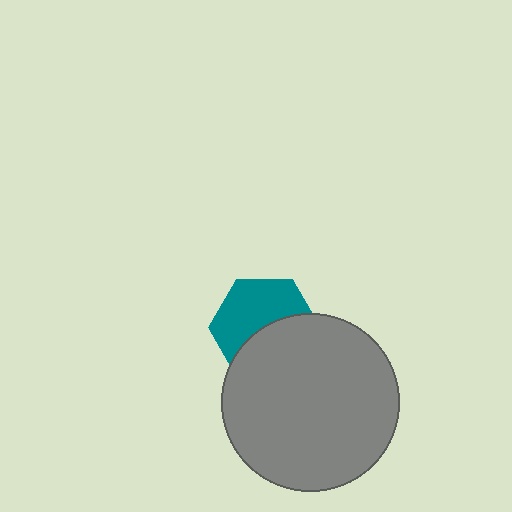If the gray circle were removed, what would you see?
You would see the complete teal hexagon.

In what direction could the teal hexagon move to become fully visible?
The teal hexagon could move up. That would shift it out from behind the gray circle entirely.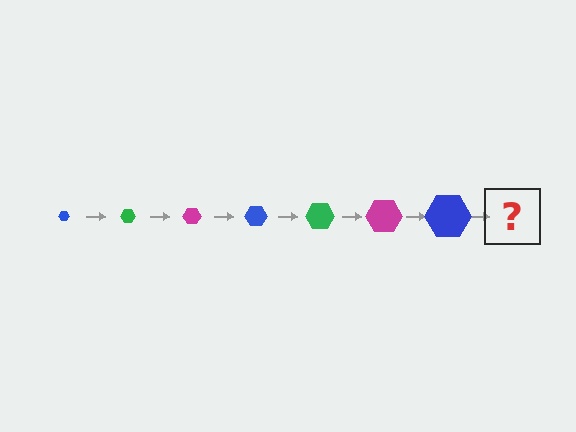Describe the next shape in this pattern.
It should be a green hexagon, larger than the previous one.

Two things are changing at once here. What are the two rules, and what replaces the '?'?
The two rules are that the hexagon grows larger each step and the color cycles through blue, green, and magenta. The '?' should be a green hexagon, larger than the previous one.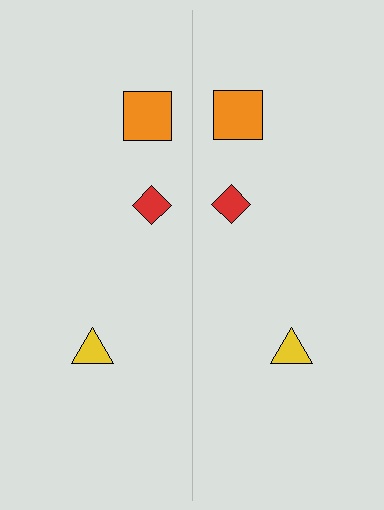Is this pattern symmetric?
Yes, this pattern has bilateral (reflection) symmetry.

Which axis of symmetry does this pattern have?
The pattern has a vertical axis of symmetry running through the center of the image.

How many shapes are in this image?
There are 6 shapes in this image.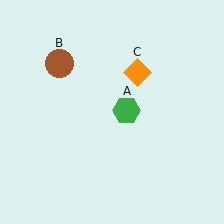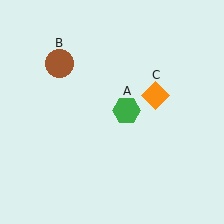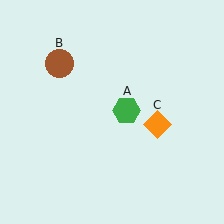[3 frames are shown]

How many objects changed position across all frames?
1 object changed position: orange diamond (object C).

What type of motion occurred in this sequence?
The orange diamond (object C) rotated clockwise around the center of the scene.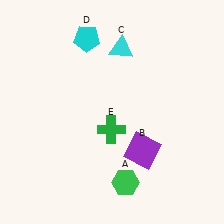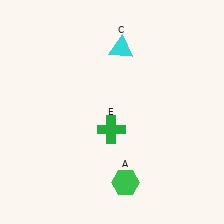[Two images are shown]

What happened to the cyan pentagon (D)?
The cyan pentagon (D) was removed in Image 2. It was in the top-left area of Image 1.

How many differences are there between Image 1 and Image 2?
There are 2 differences between the two images.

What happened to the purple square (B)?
The purple square (B) was removed in Image 2. It was in the bottom-right area of Image 1.